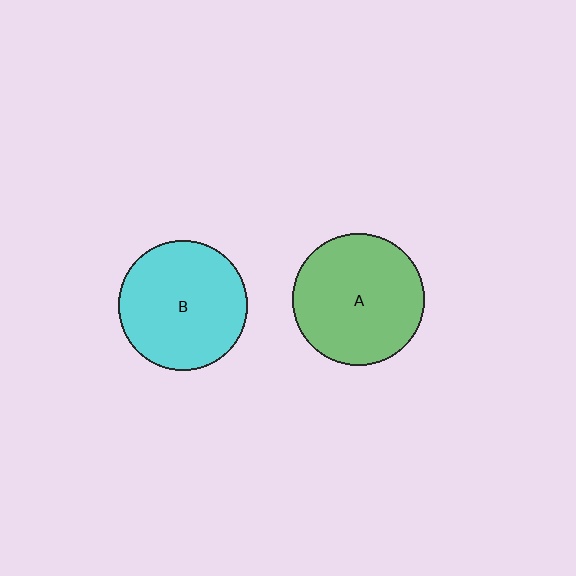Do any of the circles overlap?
No, none of the circles overlap.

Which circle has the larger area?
Circle A (green).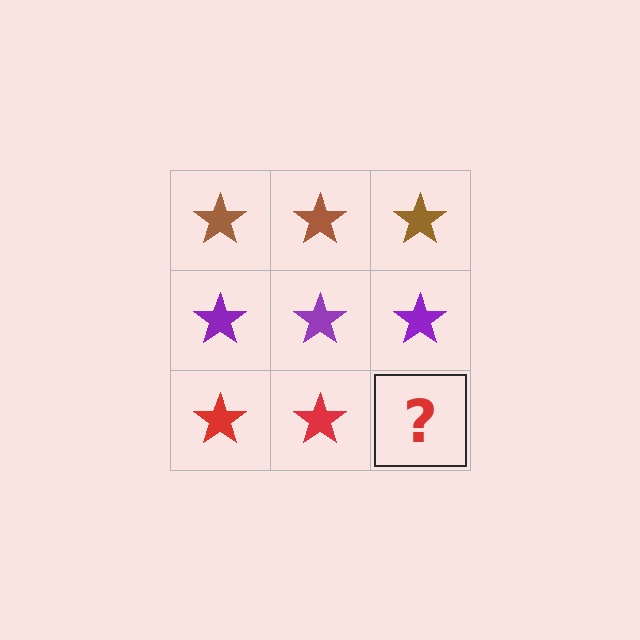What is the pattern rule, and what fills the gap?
The rule is that each row has a consistent color. The gap should be filled with a red star.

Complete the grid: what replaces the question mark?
The question mark should be replaced with a red star.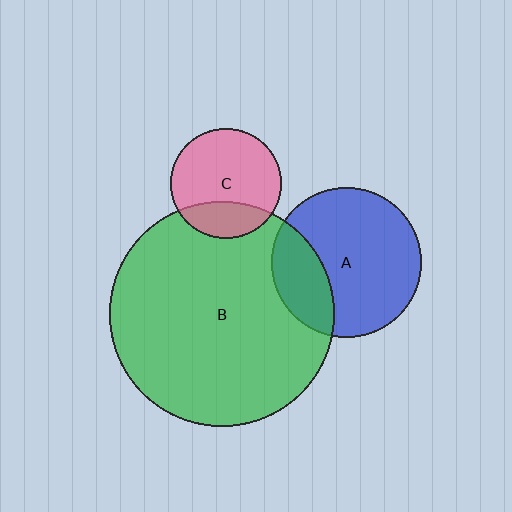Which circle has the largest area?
Circle B (green).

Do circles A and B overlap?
Yes.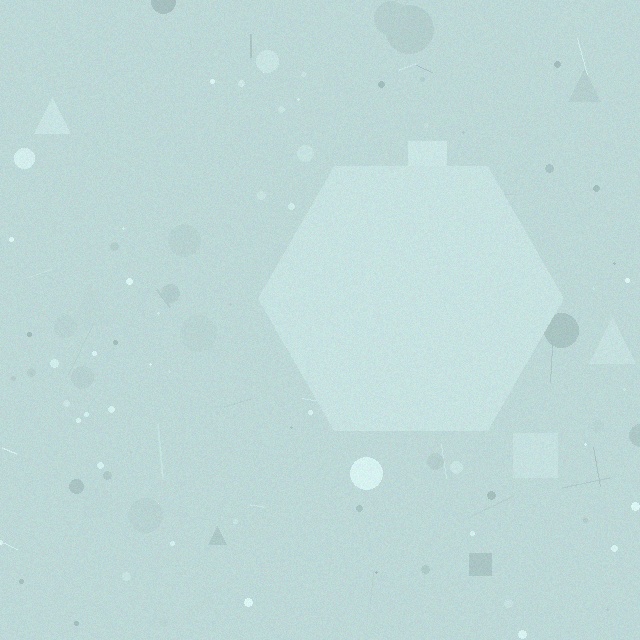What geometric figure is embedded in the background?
A hexagon is embedded in the background.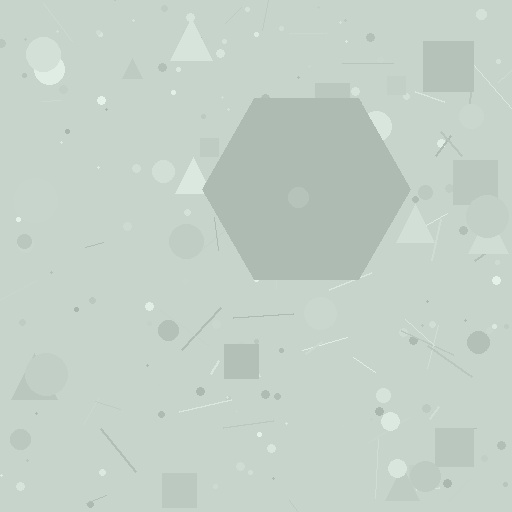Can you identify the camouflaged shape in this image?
The camouflaged shape is a hexagon.